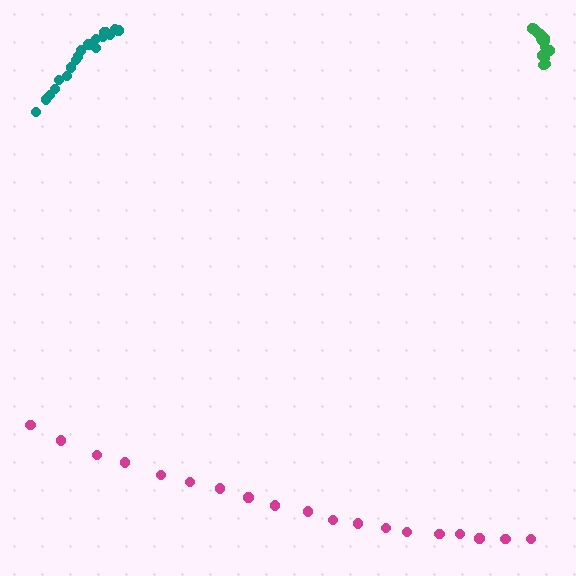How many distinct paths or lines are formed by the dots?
There are 3 distinct paths.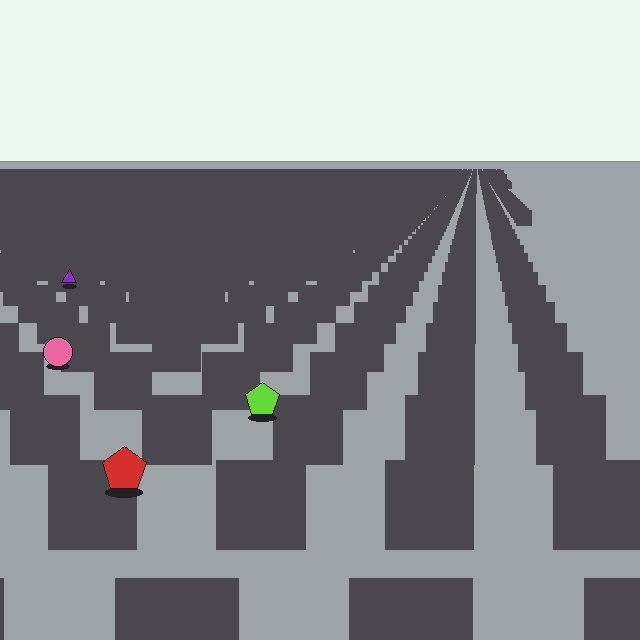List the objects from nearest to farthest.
From nearest to farthest: the red pentagon, the lime pentagon, the pink circle, the purple triangle.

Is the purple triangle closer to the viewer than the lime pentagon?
No. The lime pentagon is closer — you can tell from the texture gradient: the ground texture is coarser near it.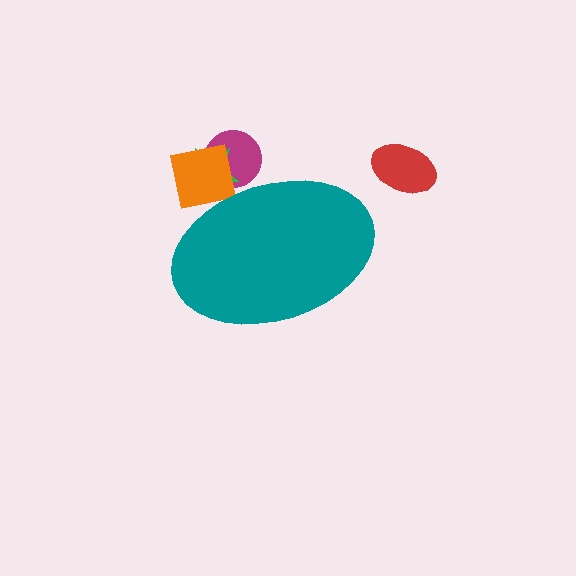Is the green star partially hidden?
Yes, the green star is partially hidden behind the teal ellipse.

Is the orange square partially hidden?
Yes, the orange square is partially hidden behind the teal ellipse.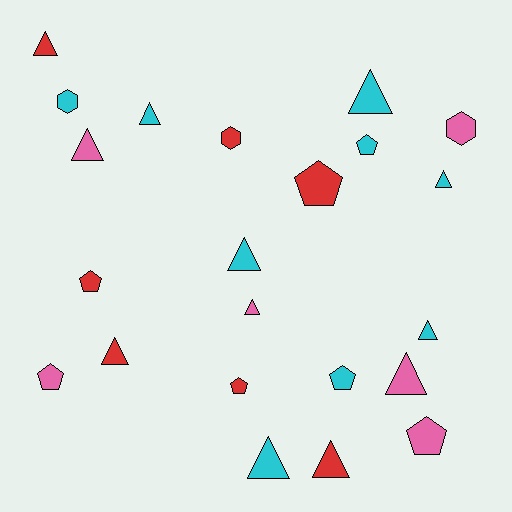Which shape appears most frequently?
Triangle, with 12 objects.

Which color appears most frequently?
Cyan, with 9 objects.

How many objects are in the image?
There are 22 objects.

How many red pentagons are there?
There are 3 red pentagons.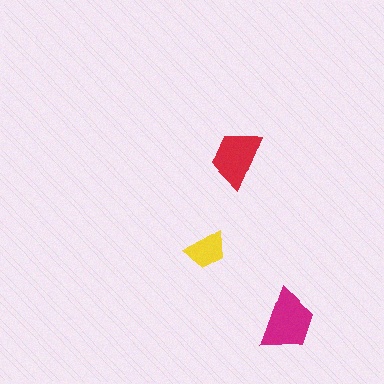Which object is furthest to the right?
The magenta trapezoid is rightmost.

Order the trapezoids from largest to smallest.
the magenta one, the red one, the yellow one.